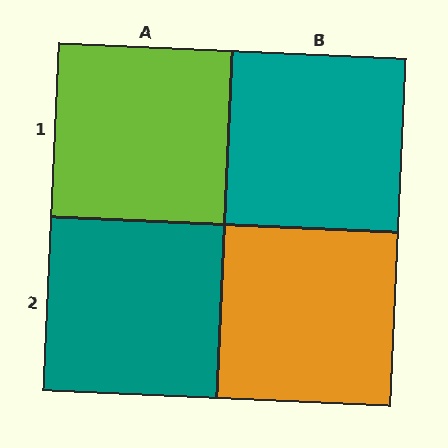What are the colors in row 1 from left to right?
Lime, teal.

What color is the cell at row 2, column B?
Orange.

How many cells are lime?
1 cell is lime.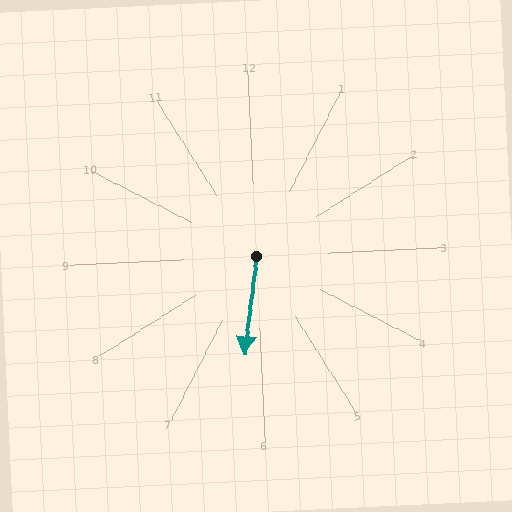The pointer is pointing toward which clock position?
Roughly 6 o'clock.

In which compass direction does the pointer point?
South.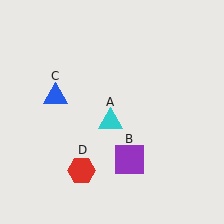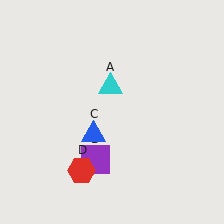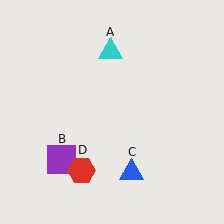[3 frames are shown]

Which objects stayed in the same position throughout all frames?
Red hexagon (object D) remained stationary.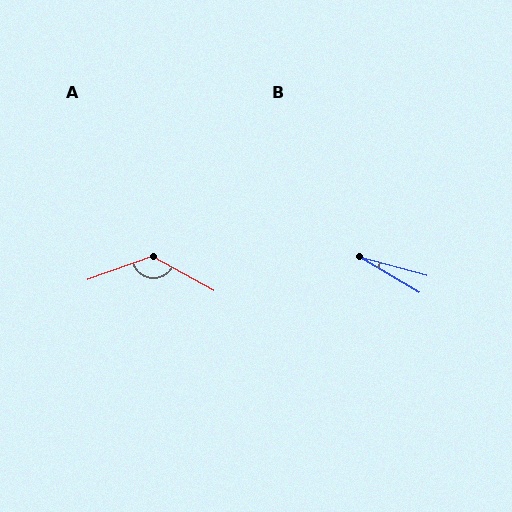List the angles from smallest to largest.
B (15°), A (131°).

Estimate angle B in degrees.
Approximately 15 degrees.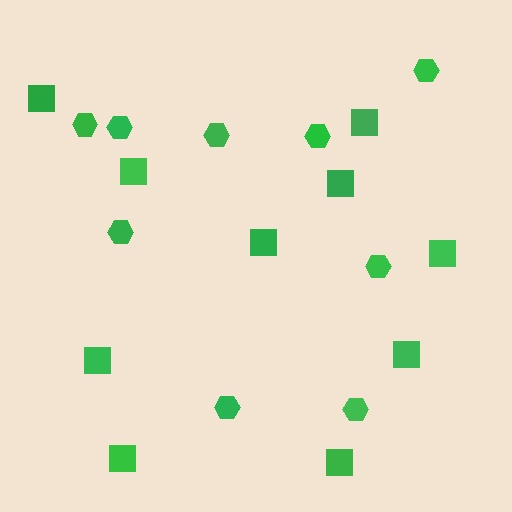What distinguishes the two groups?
There are 2 groups: one group of squares (10) and one group of hexagons (9).